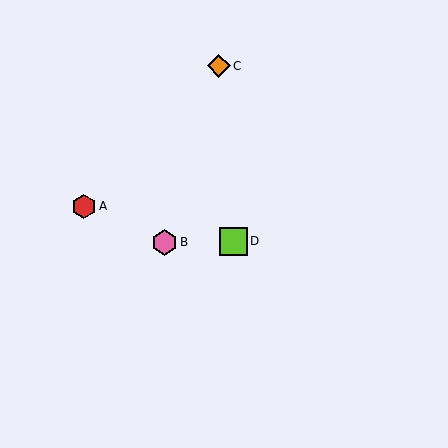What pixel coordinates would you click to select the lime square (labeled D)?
Click at (233, 241) to select the lime square D.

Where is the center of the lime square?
The center of the lime square is at (233, 241).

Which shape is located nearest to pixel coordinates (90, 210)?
The red hexagon (labeled A) at (84, 206) is nearest to that location.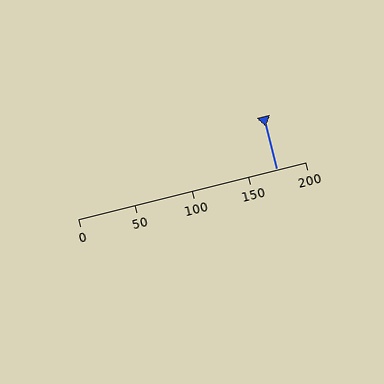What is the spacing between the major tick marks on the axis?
The major ticks are spaced 50 apart.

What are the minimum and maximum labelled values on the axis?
The axis runs from 0 to 200.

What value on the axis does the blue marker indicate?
The marker indicates approximately 175.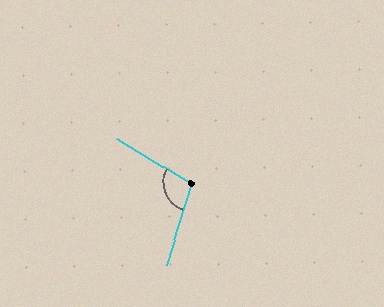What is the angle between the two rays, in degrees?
Approximately 104 degrees.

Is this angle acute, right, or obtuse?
It is obtuse.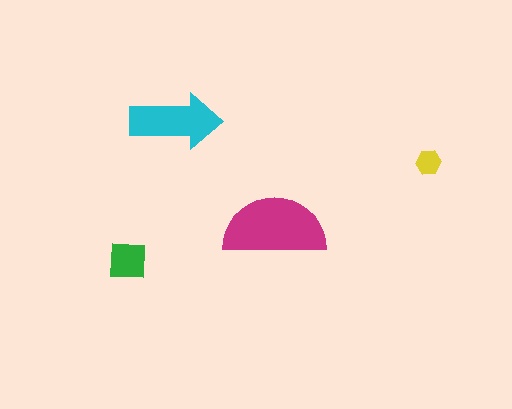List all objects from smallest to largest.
The yellow hexagon, the green square, the cyan arrow, the magenta semicircle.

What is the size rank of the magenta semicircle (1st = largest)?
1st.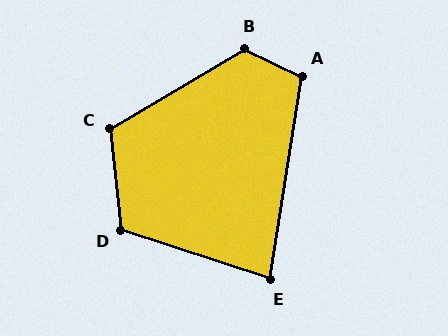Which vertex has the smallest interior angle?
E, at approximately 81 degrees.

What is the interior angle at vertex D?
Approximately 114 degrees (obtuse).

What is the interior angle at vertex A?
Approximately 106 degrees (obtuse).